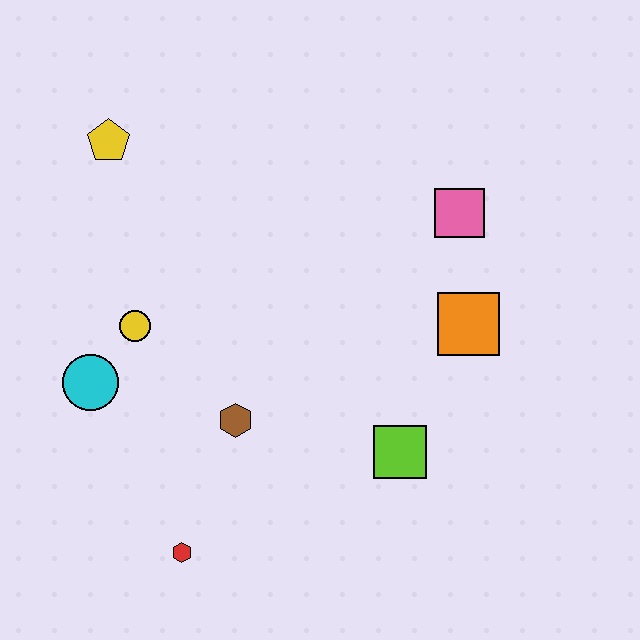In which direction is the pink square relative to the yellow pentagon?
The pink square is to the right of the yellow pentagon.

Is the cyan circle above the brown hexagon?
Yes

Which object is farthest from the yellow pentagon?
The lime square is farthest from the yellow pentagon.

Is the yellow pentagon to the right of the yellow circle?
No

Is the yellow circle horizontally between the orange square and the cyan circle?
Yes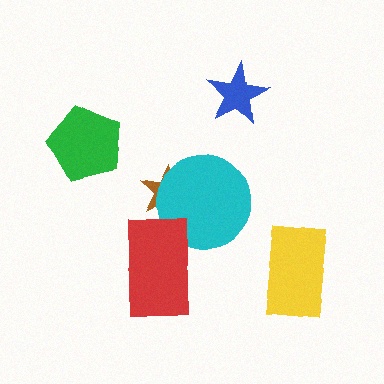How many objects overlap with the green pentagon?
0 objects overlap with the green pentagon.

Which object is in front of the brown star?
The cyan circle is in front of the brown star.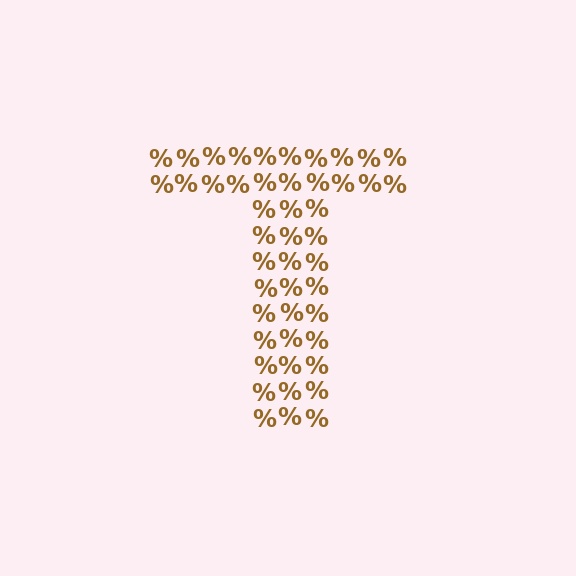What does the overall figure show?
The overall figure shows the letter T.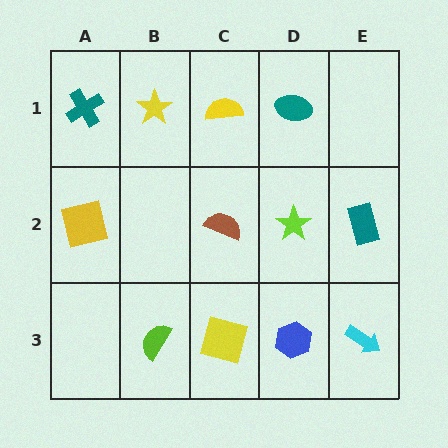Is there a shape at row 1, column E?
No, that cell is empty.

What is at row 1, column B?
A yellow star.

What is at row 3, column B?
A lime semicircle.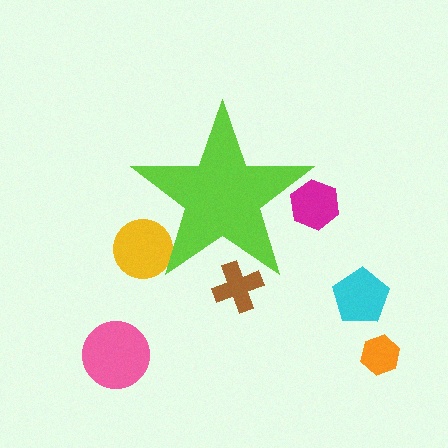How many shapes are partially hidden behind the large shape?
3 shapes are partially hidden.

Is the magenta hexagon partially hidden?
Yes, the magenta hexagon is partially hidden behind the lime star.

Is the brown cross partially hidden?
Yes, the brown cross is partially hidden behind the lime star.